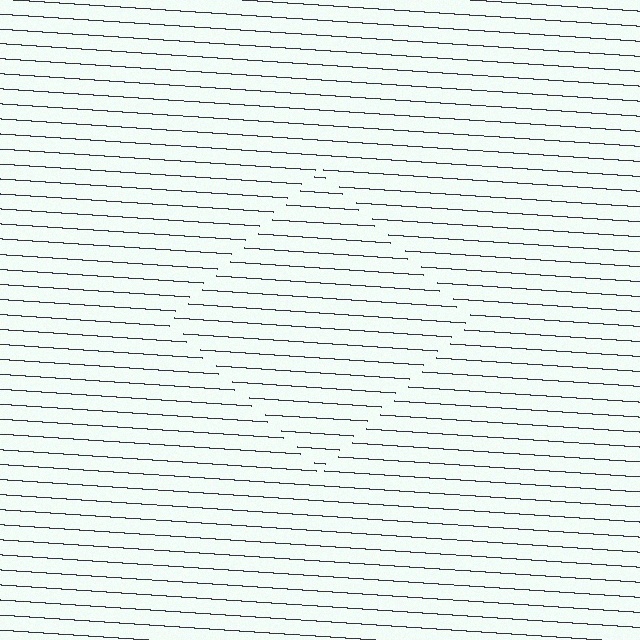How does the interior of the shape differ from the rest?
The interior of the shape contains the same grating, shifted by half a period — the contour is defined by the phase discontinuity where line-ends from the inner and outer gratings abut.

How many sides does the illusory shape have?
4 sides — the line-ends trace a square.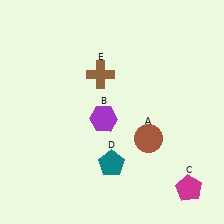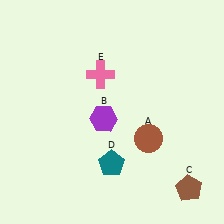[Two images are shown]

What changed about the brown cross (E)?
In Image 1, E is brown. In Image 2, it changed to pink.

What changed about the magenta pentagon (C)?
In Image 1, C is magenta. In Image 2, it changed to brown.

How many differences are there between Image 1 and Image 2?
There are 2 differences between the two images.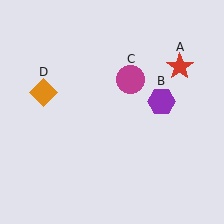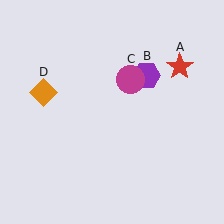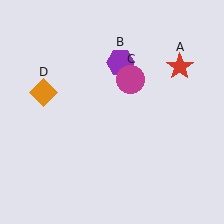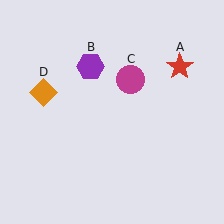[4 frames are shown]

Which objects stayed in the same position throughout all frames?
Red star (object A) and magenta circle (object C) and orange diamond (object D) remained stationary.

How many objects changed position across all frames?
1 object changed position: purple hexagon (object B).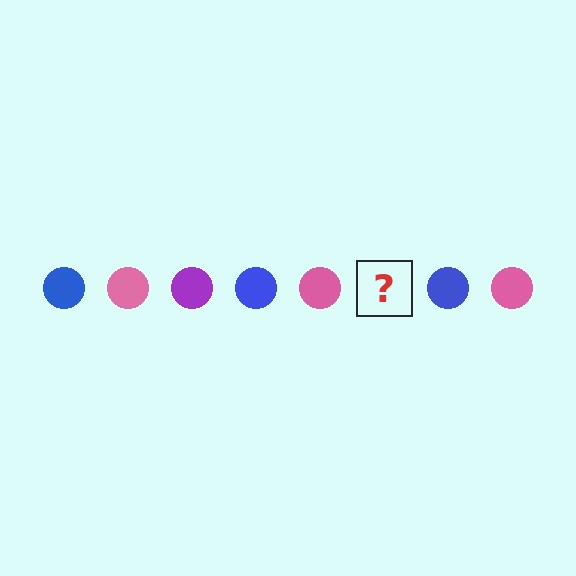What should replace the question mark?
The question mark should be replaced with a purple circle.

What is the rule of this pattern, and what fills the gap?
The rule is that the pattern cycles through blue, pink, purple circles. The gap should be filled with a purple circle.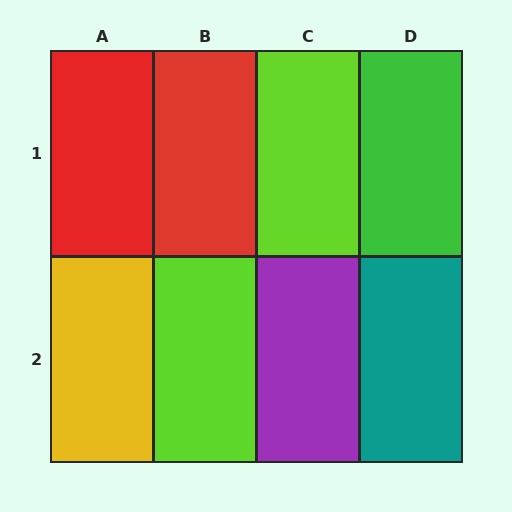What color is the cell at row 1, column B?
Red.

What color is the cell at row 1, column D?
Green.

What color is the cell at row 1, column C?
Lime.